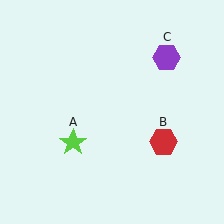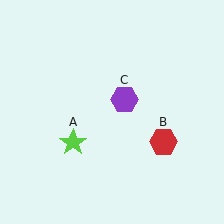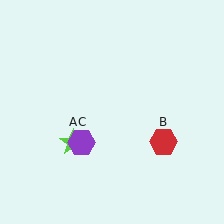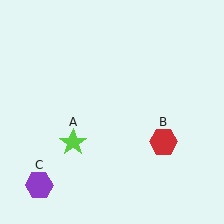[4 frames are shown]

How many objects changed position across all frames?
1 object changed position: purple hexagon (object C).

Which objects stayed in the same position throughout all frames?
Lime star (object A) and red hexagon (object B) remained stationary.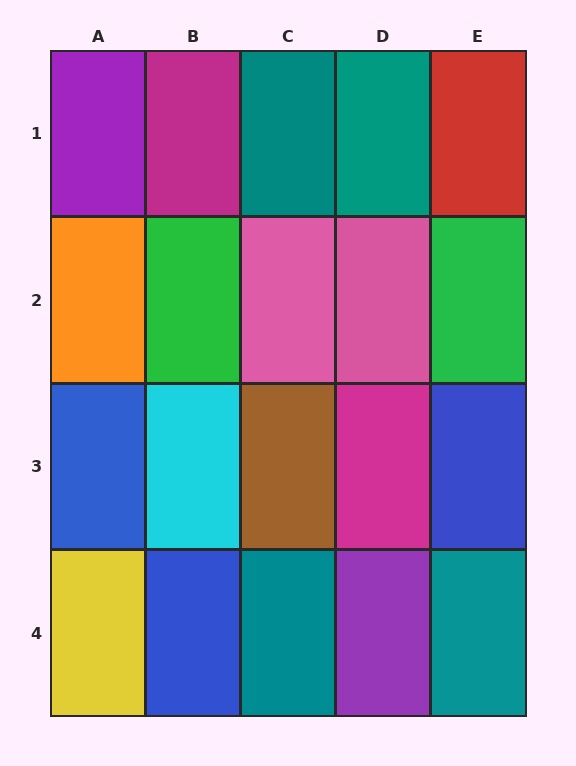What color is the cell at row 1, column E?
Red.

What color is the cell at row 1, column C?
Teal.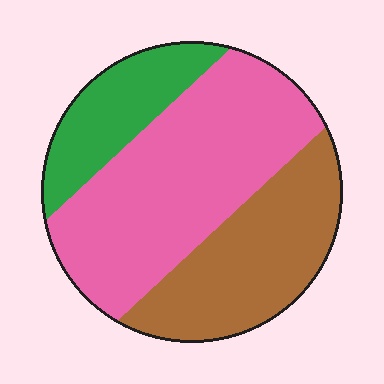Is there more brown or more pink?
Pink.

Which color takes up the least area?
Green, at roughly 20%.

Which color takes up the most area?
Pink, at roughly 50%.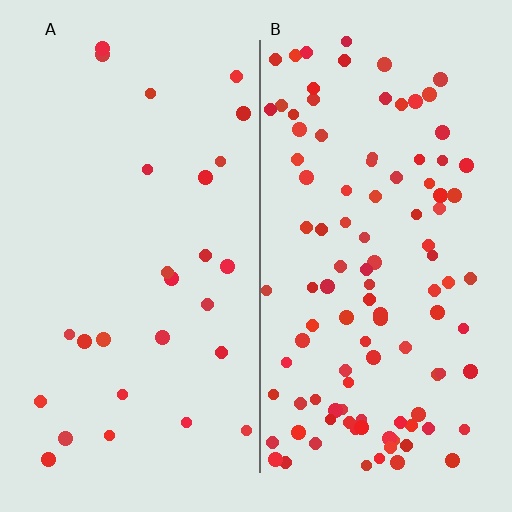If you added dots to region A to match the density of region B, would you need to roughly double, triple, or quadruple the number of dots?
Approximately quadruple.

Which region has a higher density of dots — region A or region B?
B (the right).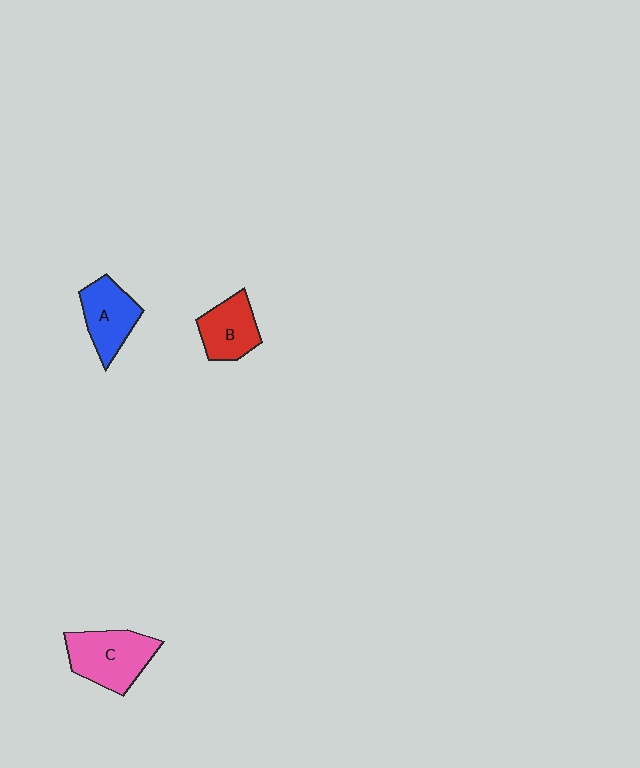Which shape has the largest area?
Shape C (pink).